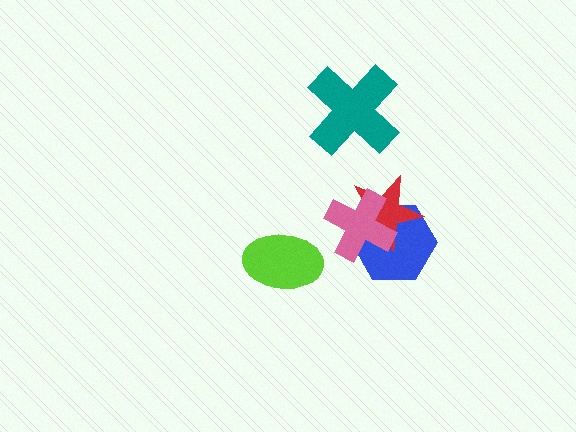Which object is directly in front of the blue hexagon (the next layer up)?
The red star is directly in front of the blue hexagon.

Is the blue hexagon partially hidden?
Yes, it is partially covered by another shape.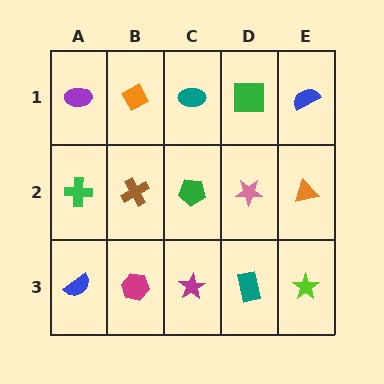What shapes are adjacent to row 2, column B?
An orange diamond (row 1, column B), a magenta hexagon (row 3, column B), a green cross (row 2, column A), a green pentagon (row 2, column C).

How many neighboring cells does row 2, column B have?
4.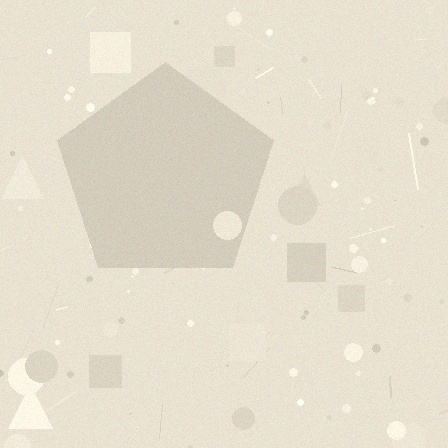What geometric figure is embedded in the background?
A pentagon is embedded in the background.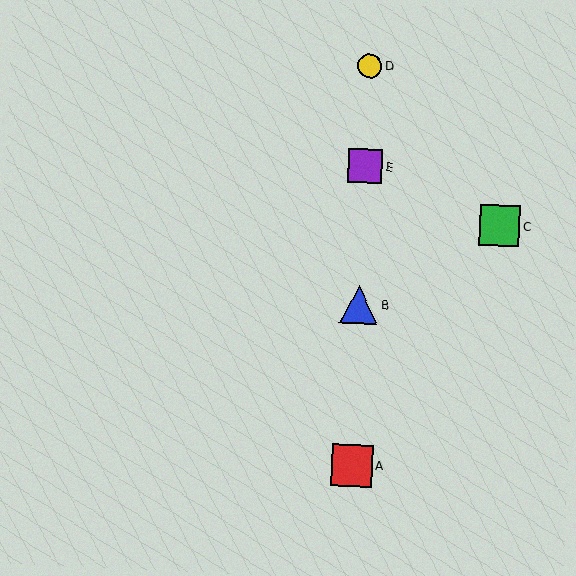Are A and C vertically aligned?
No, A is at x≈352 and C is at x≈500.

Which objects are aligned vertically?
Objects A, B, D, E are aligned vertically.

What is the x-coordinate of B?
Object B is at x≈359.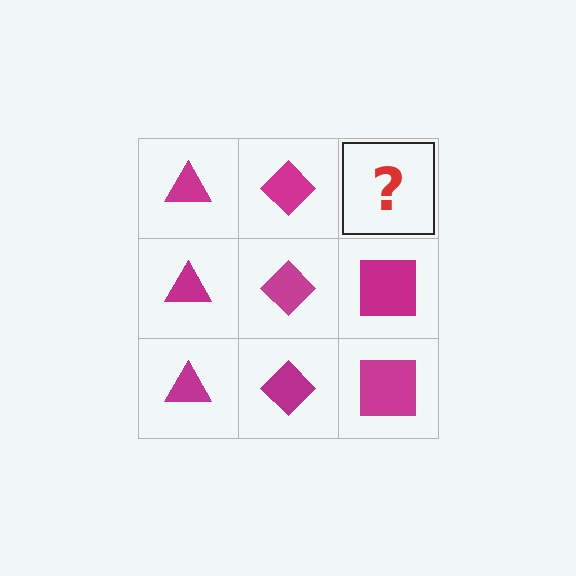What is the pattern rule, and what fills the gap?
The rule is that each column has a consistent shape. The gap should be filled with a magenta square.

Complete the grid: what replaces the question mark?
The question mark should be replaced with a magenta square.